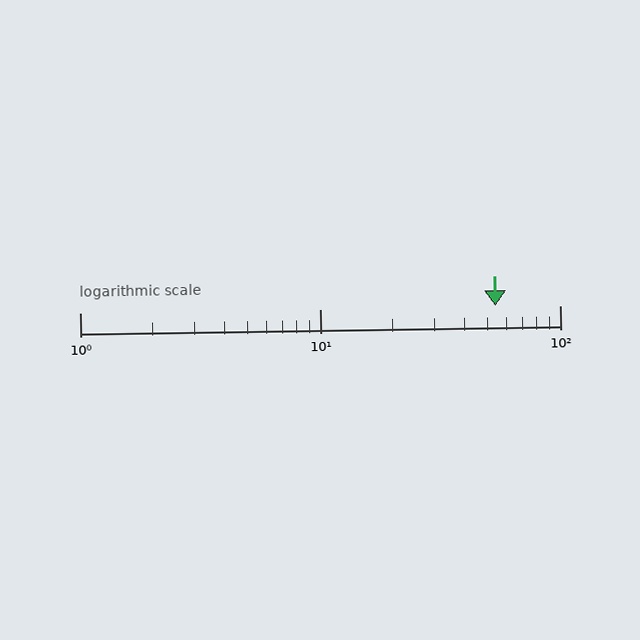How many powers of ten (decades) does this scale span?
The scale spans 2 decades, from 1 to 100.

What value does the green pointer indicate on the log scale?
The pointer indicates approximately 54.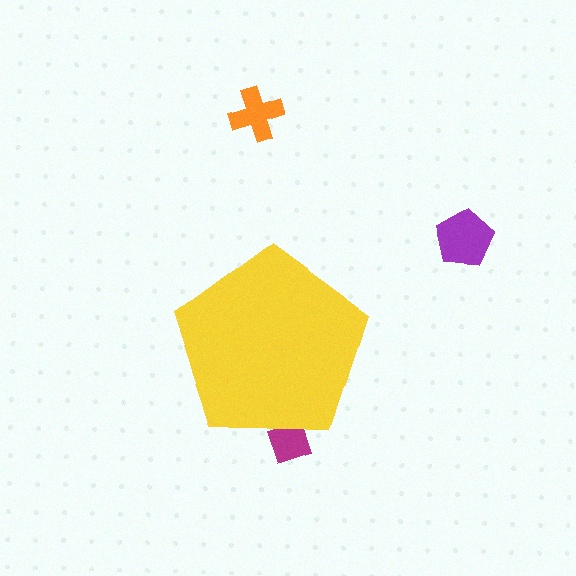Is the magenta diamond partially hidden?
Yes, the magenta diamond is partially hidden behind the yellow pentagon.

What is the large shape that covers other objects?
A yellow pentagon.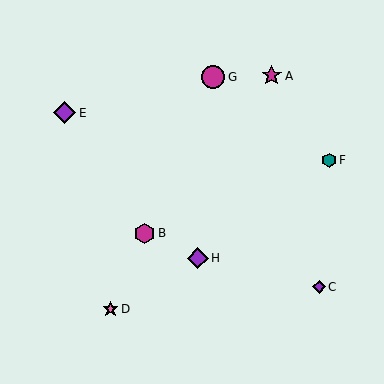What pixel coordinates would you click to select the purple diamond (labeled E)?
Click at (65, 113) to select the purple diamond E.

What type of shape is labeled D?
Shape D is a pink star.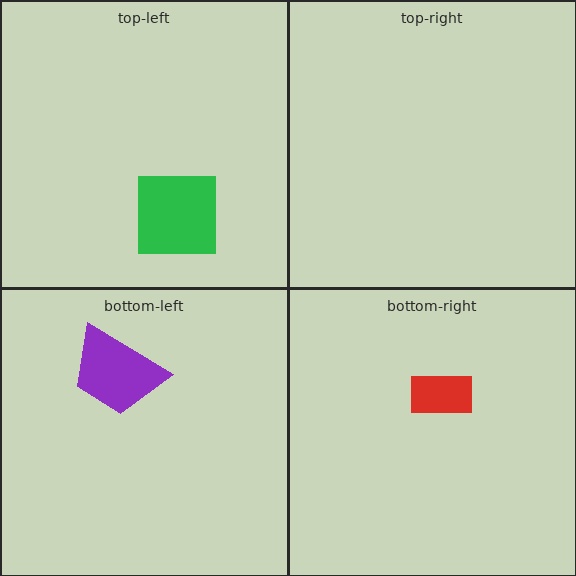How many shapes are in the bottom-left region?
1.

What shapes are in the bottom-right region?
The red rectangle.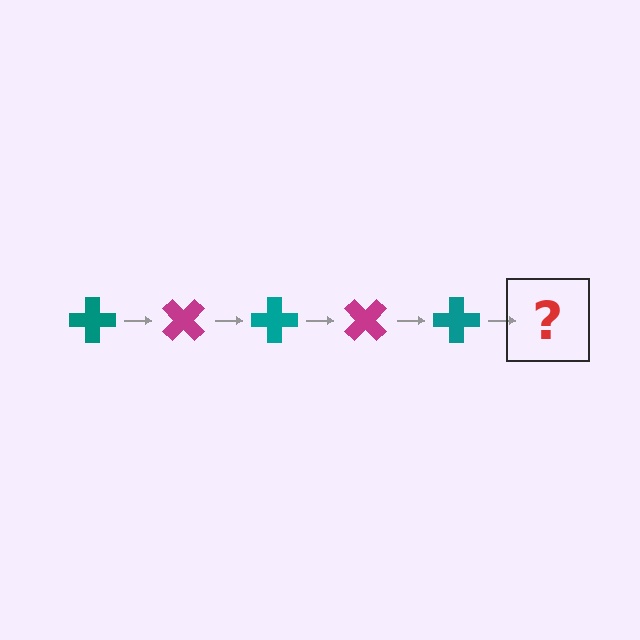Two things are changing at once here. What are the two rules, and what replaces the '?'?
The two rules are that it rotates 45 degrees each step and the color cycles through teal and magenta. The '?' should be a magenta cross, rotated 225 degrees from the start.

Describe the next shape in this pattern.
It should be a magenta cross, rotated 225 degrees from the start.